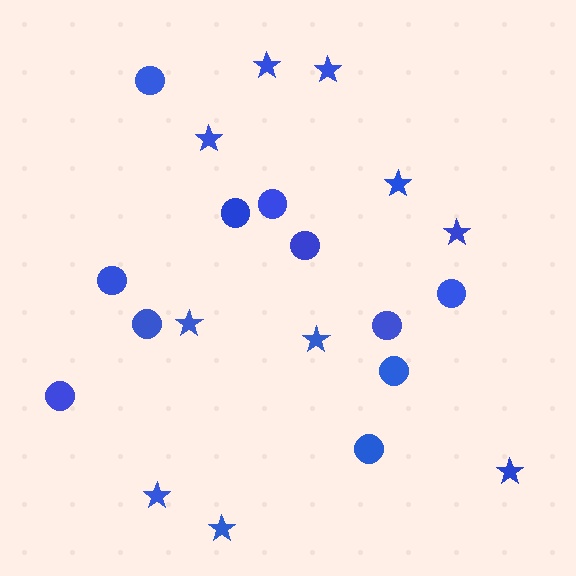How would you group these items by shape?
There are 2 groups: one group of circles (11) and one group of stars (10).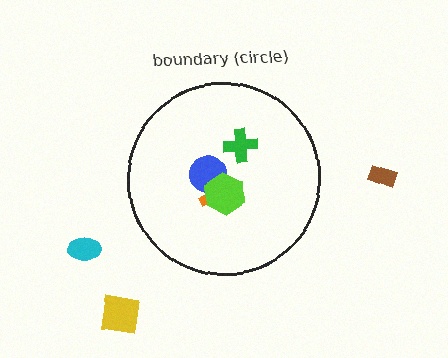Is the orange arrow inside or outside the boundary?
Inside.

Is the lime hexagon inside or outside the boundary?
Inside.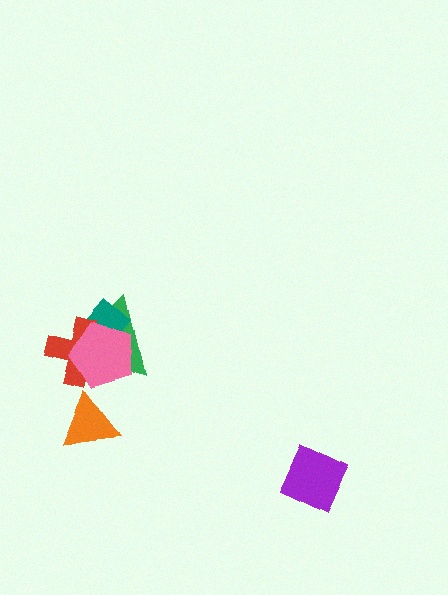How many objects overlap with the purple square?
0 objects overlap with the purple square.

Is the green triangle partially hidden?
Yes, it is partially covered by another shape.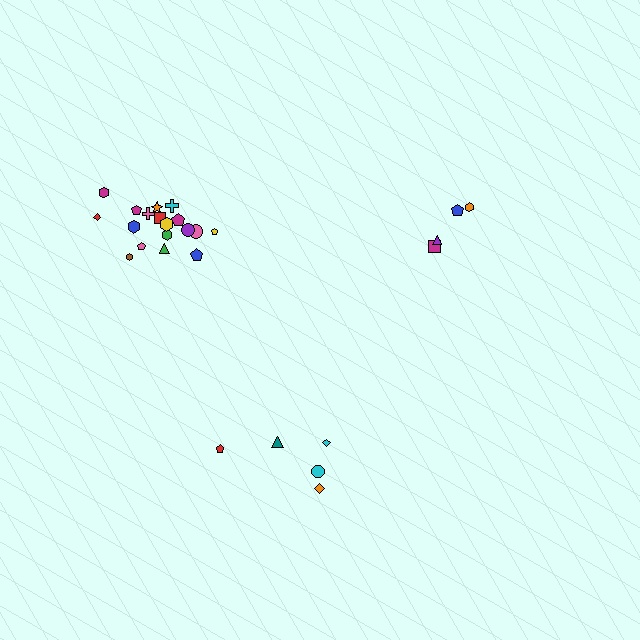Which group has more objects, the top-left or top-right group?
The top-left group.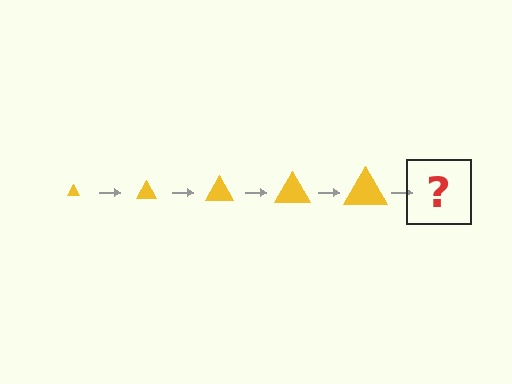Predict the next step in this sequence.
The next step is a yellow triangle, larger than the previous one.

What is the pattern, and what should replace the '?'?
The pattern is that the triangle gets progressively larger each step. The '?' should be a yellow triangle, larger than the previous one.